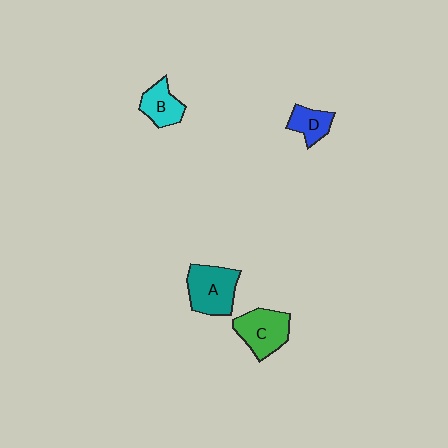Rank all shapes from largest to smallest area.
From largest to smallest: A (teal), C (green), B (cyan), D (blue).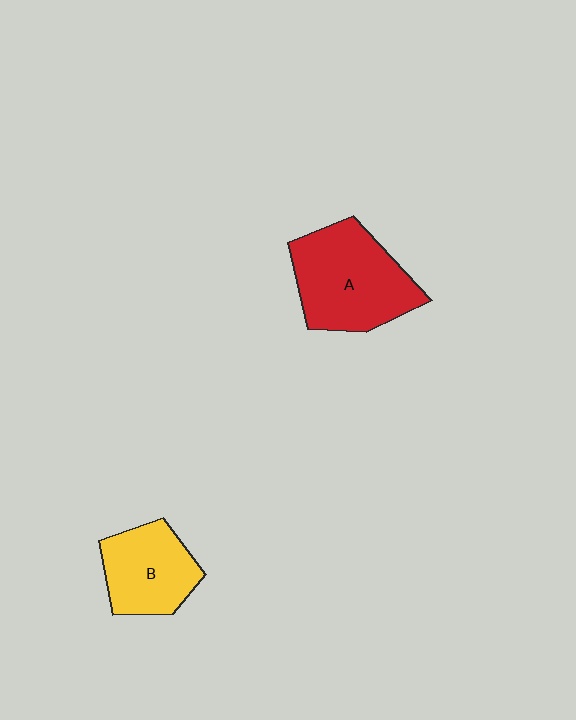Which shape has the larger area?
Shape A (red).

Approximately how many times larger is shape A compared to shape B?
Approximately 1.4 times.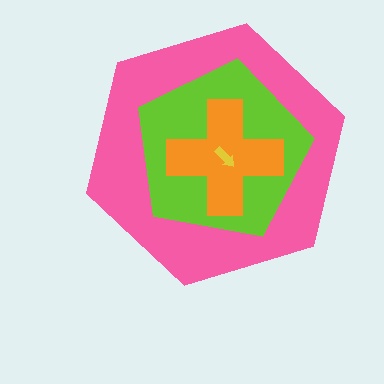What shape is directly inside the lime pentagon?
The orange cross.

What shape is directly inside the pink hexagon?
The lime pentagon.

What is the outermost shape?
The pink hexagon.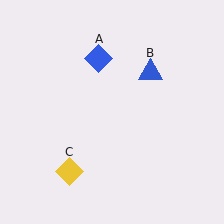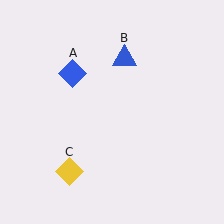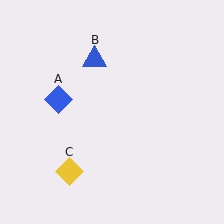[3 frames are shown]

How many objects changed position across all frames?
2 objects changed position: blue diamond (object A), blue triangle (object B).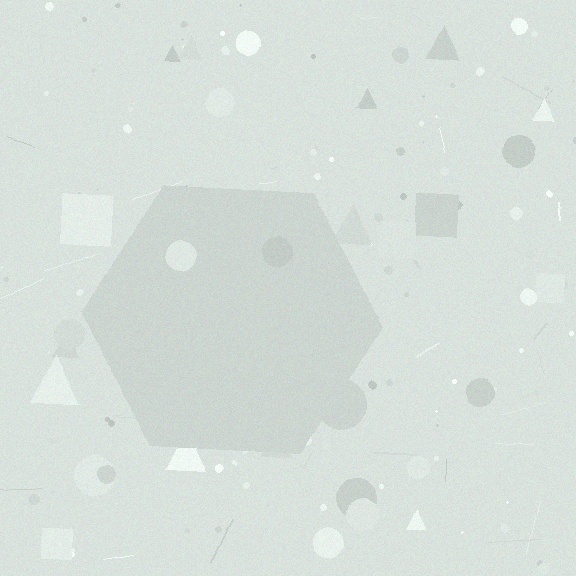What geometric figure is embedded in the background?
A hexagon is embedded in the background.